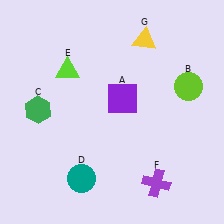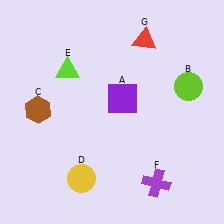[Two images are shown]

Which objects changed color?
C changed from green to brown. D changed from teal to yellow. G changed from yellow to red.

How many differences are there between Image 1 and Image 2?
There are 3 differences between the two images.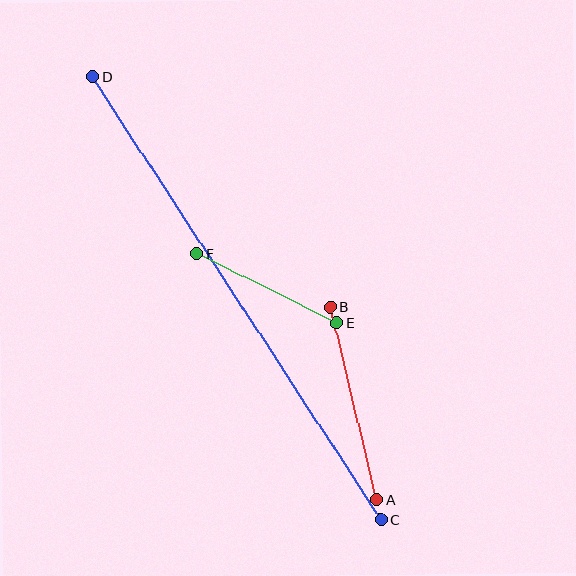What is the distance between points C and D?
The distance is approximately 529 pixels.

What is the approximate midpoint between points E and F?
The midpoint is at approximately (267, 289) pixels.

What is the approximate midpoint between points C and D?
The midpoint is at approximately (237, 298) pixels.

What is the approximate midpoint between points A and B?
The midpoint is at approximately (354, 403) pixels.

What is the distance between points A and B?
The distance is approximately 198 pixels.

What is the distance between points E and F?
The distance is approximately 157 pixels.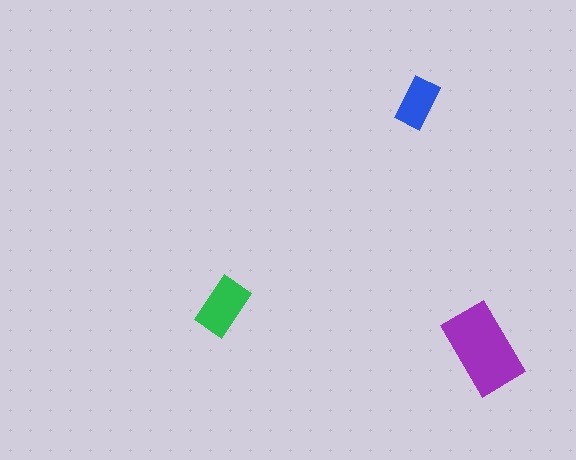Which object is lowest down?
The purple rectangle is bottommost.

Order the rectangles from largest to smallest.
the purple one, the green one, the blue one.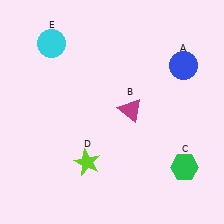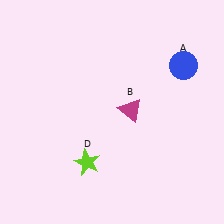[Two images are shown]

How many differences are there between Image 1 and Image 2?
There are 2 differences between the two images.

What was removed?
The green hexagon (C), the cyan circle (E) were removed in Image 2.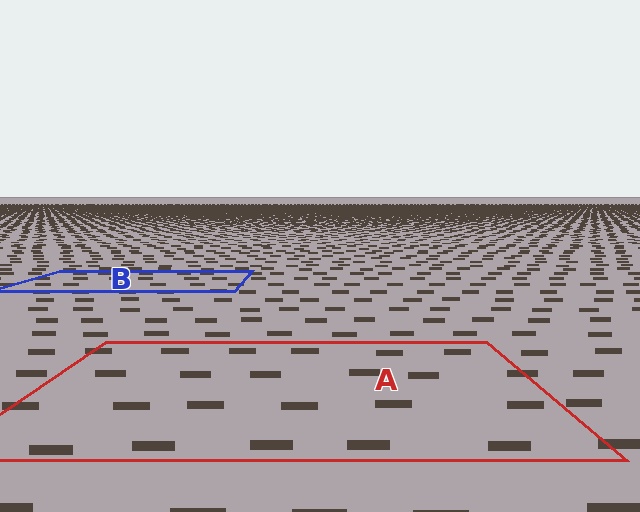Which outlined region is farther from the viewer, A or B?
Region B is farther from the viewer — the texture elements inside it appear smaller and more densely packed.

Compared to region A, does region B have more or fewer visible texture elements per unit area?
Region B has more texture elements per unit area — they are packed more densely because it is farther away.